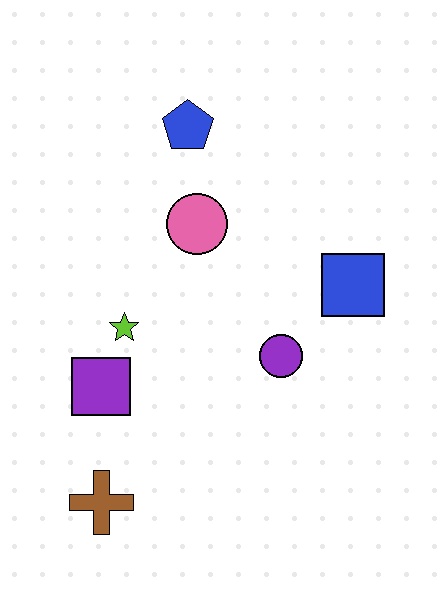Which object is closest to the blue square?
The purple circle is closest to the blue square.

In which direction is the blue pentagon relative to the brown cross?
The blue pentagon is above the brown cross.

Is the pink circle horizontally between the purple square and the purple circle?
Yes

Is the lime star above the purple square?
Yes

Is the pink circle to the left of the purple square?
No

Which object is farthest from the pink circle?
The brown cross is farthest from the pink circle.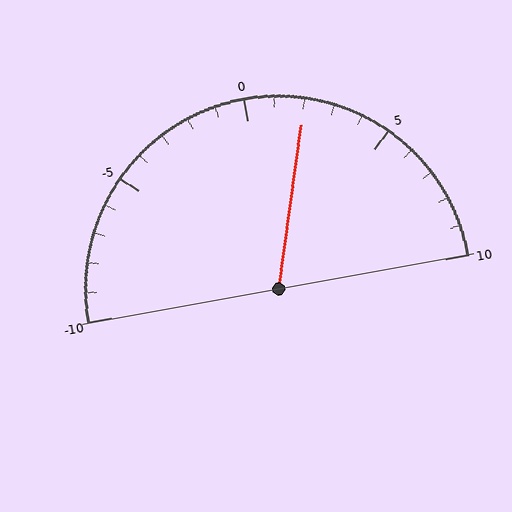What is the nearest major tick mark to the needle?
The nearest major tick mark is 0.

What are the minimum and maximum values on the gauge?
The gauge ranges from -10 to 10.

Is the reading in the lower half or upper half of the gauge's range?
The reading is in the upper half of the range (-10 to 10).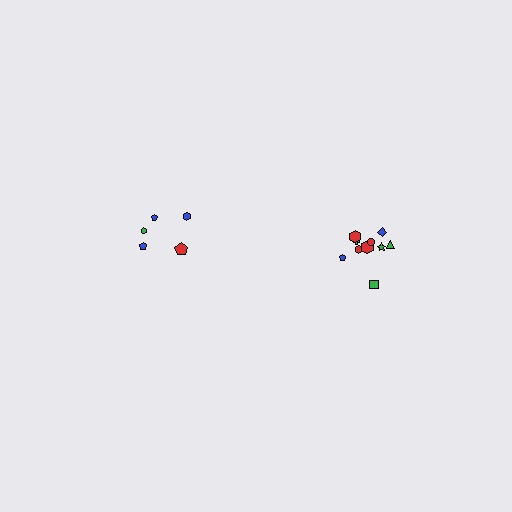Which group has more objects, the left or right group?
The right group.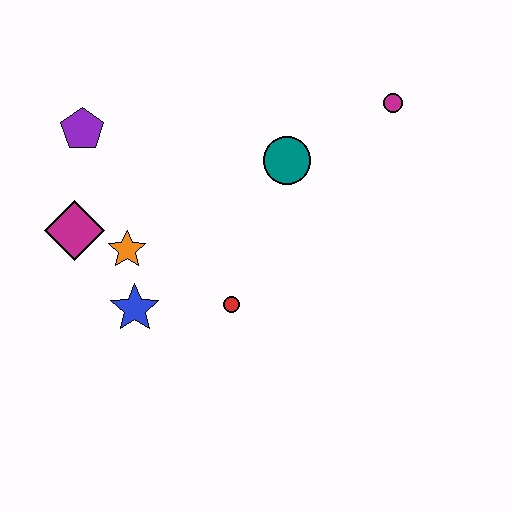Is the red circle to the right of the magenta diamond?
Yes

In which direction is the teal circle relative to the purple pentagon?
The teal circle is to the right of the purple pentagon.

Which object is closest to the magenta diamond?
The orange star is closest to the magenta diamond.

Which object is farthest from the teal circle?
The magenta diamond is farthest from the teal circle.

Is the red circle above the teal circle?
No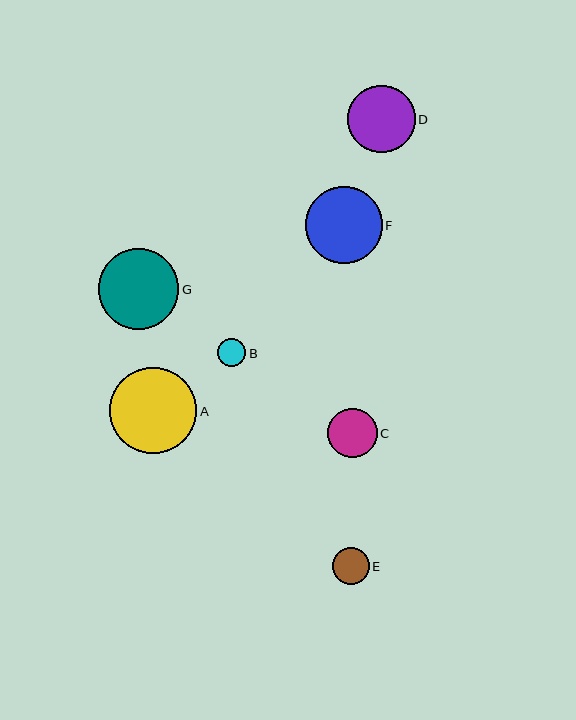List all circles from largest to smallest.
From largest to smallest: A, G, F, D, C, E, B.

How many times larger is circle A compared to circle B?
Circle A is approximately 3.1 times the size of circle B.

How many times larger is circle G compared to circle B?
Circle G is approximately 2.9 times the size of circle B.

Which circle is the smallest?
Circle B is the smallest with a size of approximately 28 pixels.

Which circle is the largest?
Circle A is the largest with a size of approximately 87 pixels.